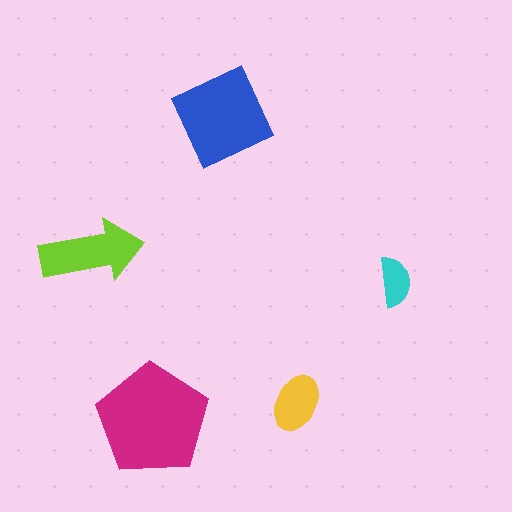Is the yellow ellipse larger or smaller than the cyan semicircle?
Larger.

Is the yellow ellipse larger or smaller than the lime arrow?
Smaller.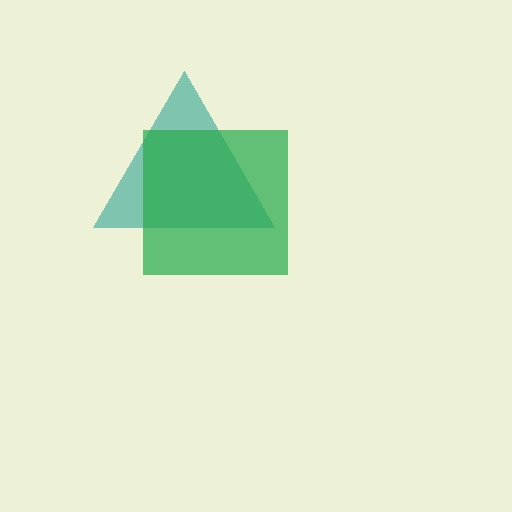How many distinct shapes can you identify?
There are 2 distinct shapes: a teal triangle, a green square.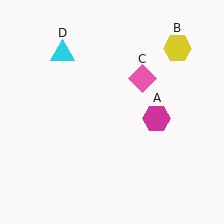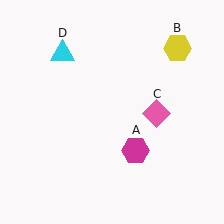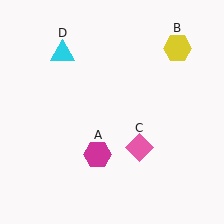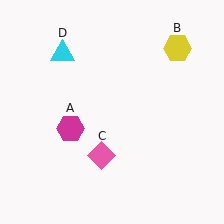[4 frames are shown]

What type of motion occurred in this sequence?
The magenta hexagon (object A), pink diamond (object C) rotated clockwise around the center of the scene.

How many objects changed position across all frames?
2 objects changed position: magenta hexagon (object A), pink diamond (object C).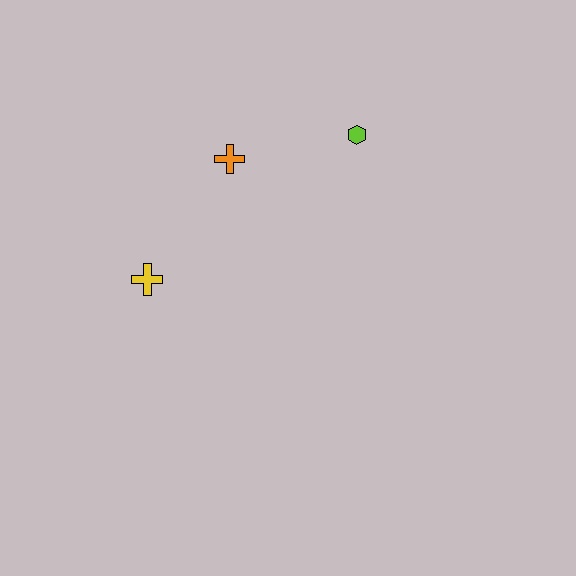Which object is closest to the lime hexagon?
The orange cross is closest to the lime hexagon.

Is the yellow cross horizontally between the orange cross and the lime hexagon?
No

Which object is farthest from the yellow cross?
The lime hexagon is farthest from the yellow cross.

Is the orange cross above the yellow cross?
Yes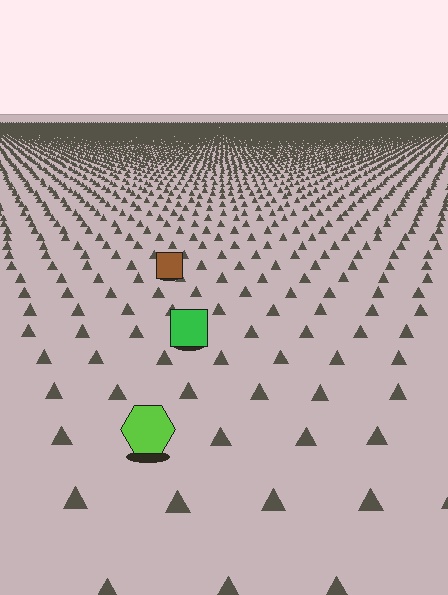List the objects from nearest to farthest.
From nearest to farthest: the lime hexagon, the green square, the brown square.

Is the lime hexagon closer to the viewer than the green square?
Yes. The lime hexagon is closer — you can tell from the texture gradient: the ground texture is coarser near it.